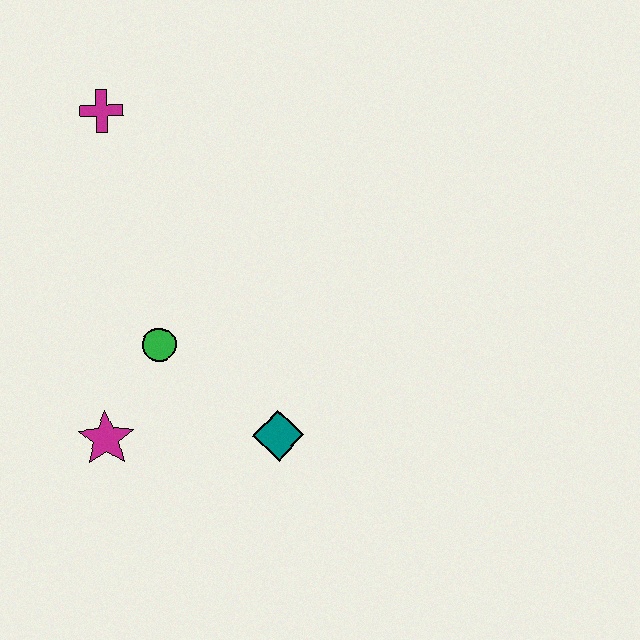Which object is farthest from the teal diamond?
The magenta cross is farthest from the teal diamond.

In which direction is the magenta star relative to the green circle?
The magenta star is below the green circle.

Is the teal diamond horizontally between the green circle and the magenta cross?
No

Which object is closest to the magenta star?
The green circle is closest to the magenta star.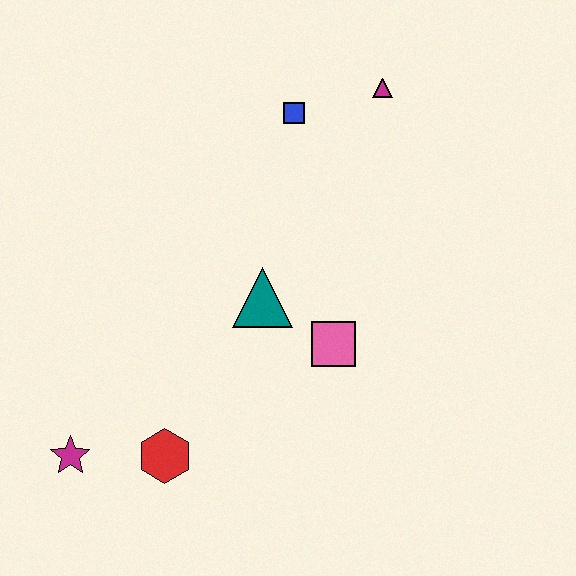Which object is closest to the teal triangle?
The pink square is closest to the teal triangle.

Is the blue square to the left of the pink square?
Yes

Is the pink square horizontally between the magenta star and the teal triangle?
No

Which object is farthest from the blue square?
The magenta star is farthest from the blue square.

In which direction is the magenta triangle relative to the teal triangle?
The magenta triangle is above the teal triangle.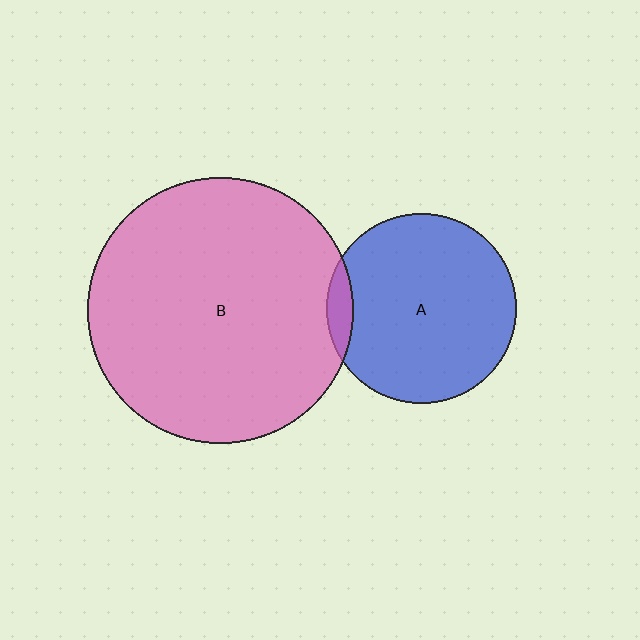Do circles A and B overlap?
Yes.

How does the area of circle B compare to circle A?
Approximately 2.0 times.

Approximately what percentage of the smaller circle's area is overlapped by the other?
Approximately 5%.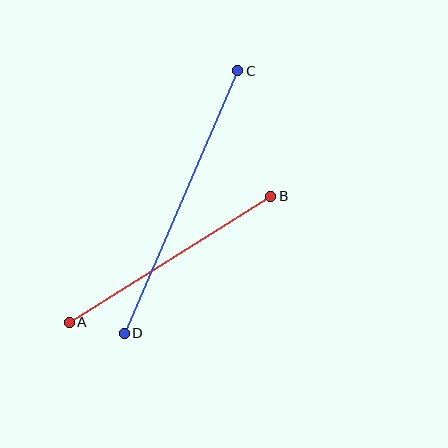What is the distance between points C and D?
The distance is approximately 286 pixels.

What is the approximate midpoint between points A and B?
The midpoint is at approximately (170, 259) pixels.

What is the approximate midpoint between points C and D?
The midpoint is at approximately (181, 202) pixels.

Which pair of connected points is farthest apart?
Points C and D are farthest apart.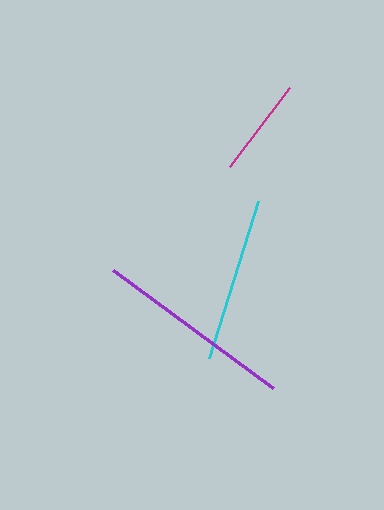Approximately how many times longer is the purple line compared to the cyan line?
The purple line is approximately 1.2 times the length of the cyan line.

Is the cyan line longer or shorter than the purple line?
The purple line is longer than the cyan line.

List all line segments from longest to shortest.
From longest to shortest: purple, cyan, magenta.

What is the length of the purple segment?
The purple segment is approximately 199 pixels long.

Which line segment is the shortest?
The magenta line is the shortest at approximately 99 pixels.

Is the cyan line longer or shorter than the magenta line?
The cyan line is longer than the magenta line.